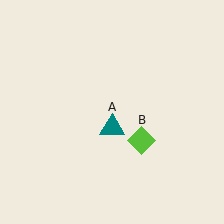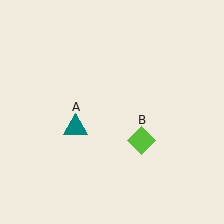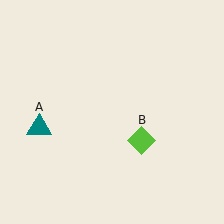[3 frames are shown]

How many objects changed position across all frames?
1 object changed position: teal triangle (object A).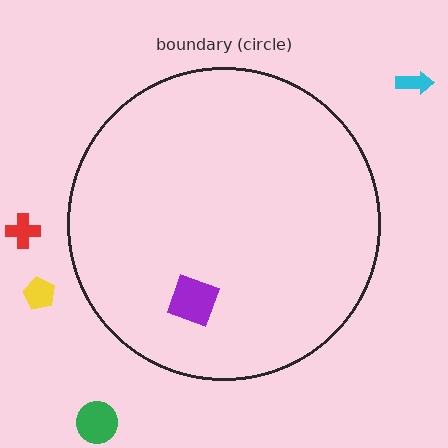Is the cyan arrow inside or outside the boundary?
Outside.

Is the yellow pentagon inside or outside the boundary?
Outside.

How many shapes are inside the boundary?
1 inside, 4 outside.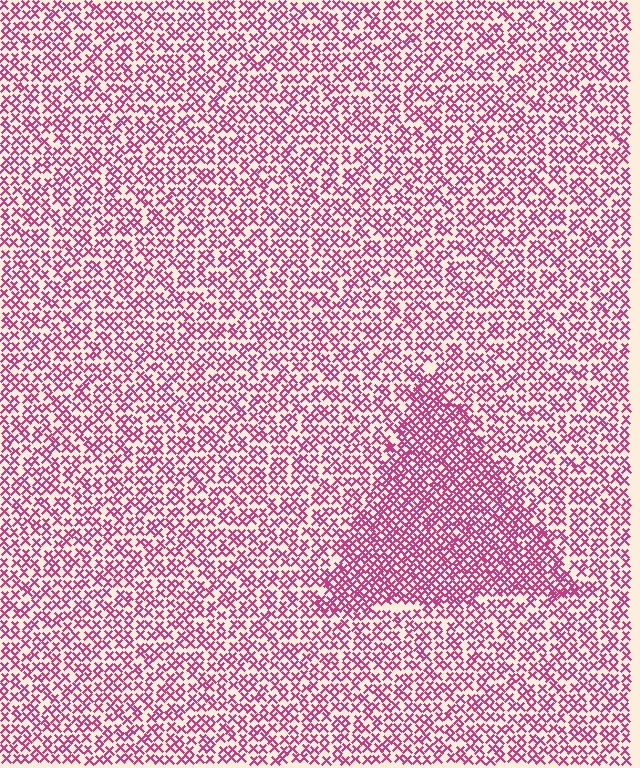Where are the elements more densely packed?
The elements are more densely packed inside the triangle boundary.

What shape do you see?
I see a triangle.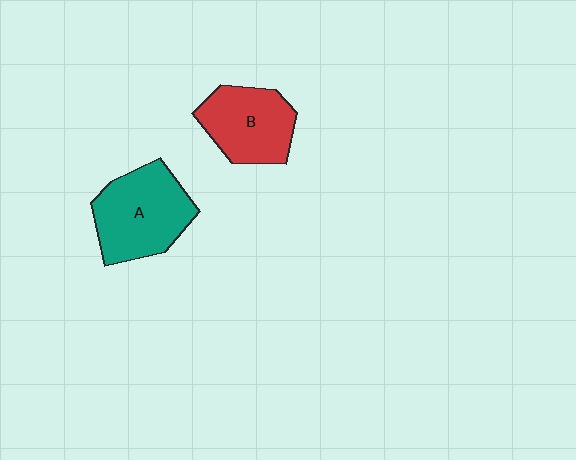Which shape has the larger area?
Shape A (teal).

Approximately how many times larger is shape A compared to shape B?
Approximately 1.2 times.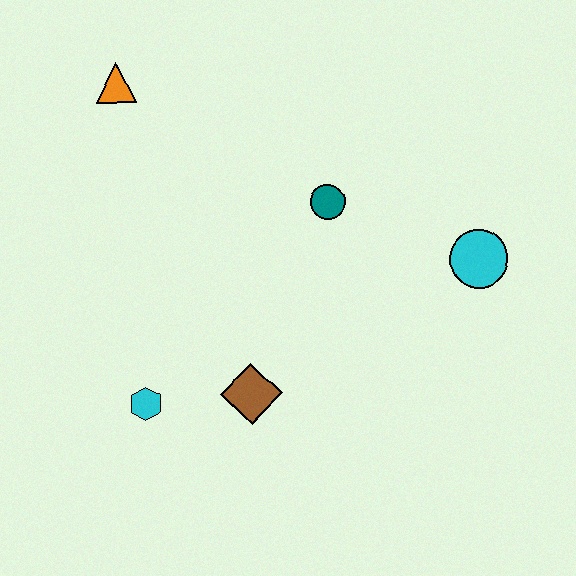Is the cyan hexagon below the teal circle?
Yes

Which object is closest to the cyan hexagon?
The brown diamond is closest to the cyan hexagon.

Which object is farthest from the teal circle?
The cyan hexagon is farthest from the teal circle.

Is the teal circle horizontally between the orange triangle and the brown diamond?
No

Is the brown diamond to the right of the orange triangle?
Yes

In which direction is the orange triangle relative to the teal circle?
The orange triangle is to the left of the teal circle.